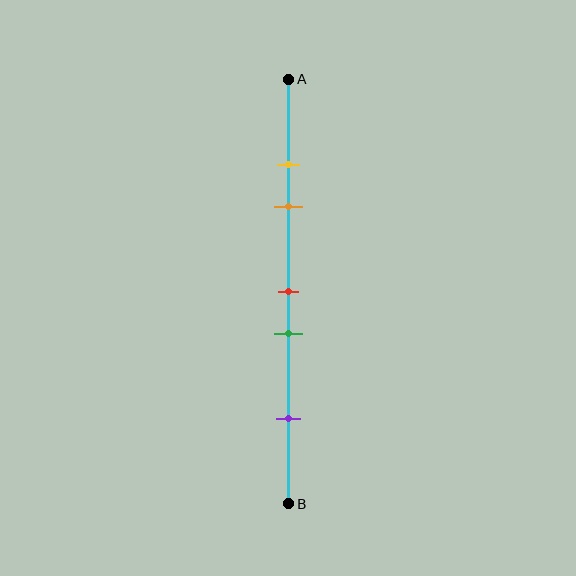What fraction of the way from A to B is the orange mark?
The orange mark is approximately 30% (0.3) of the way from A to B.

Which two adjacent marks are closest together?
The yellow and orange marks are the closest adjacent pair.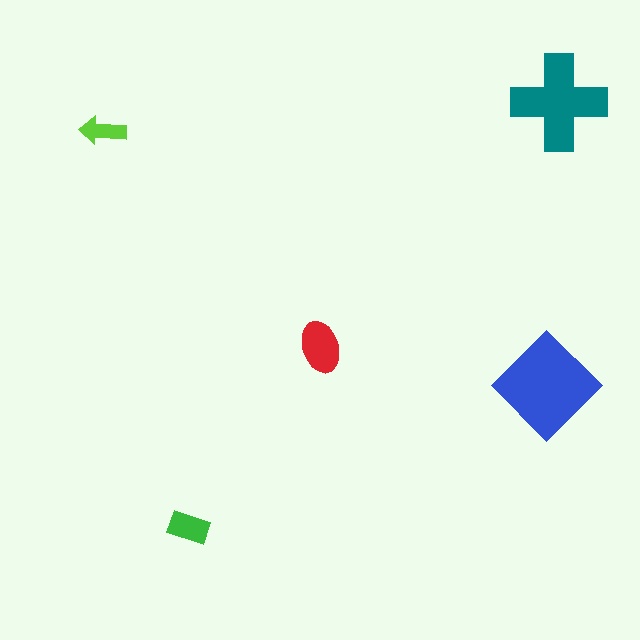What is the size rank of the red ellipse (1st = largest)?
3rd.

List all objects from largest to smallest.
The blue diamond, the teal cross, the red ellipse, the green rectangle, the lime arrow.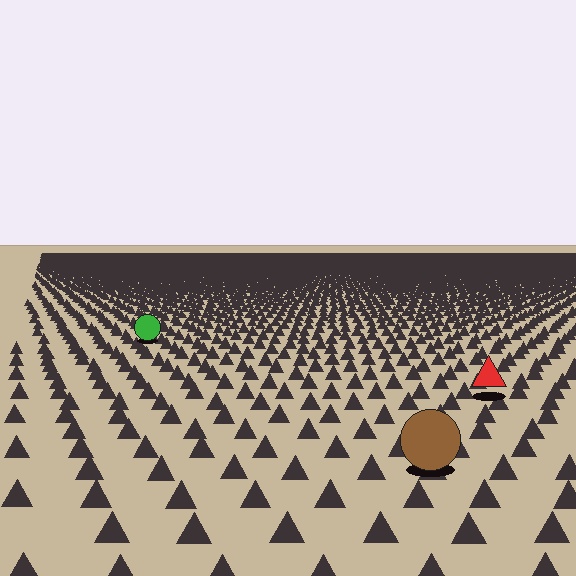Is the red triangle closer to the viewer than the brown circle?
No. The brown circle is closer — you can tell from the texture gradient: the ground texture is coarser near it.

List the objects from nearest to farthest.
From nearest to farthest: the brown circle, the red triangle, the green circle.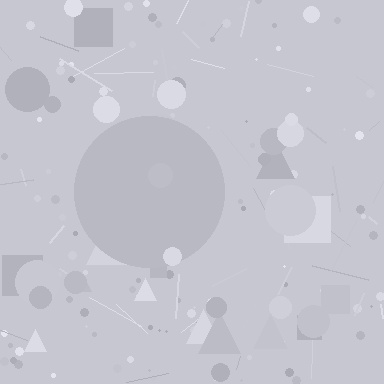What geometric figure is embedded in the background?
A circle is embedded in the background.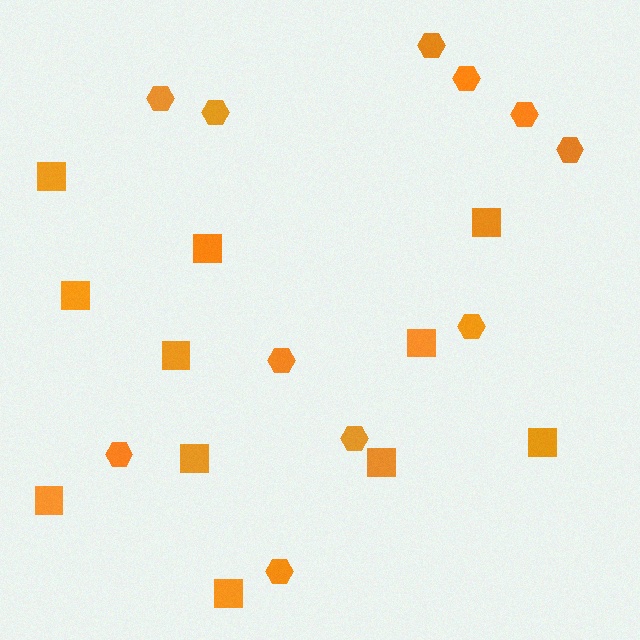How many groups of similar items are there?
There are 2 groups: one group of hexagons (11) and one group of squares (11).